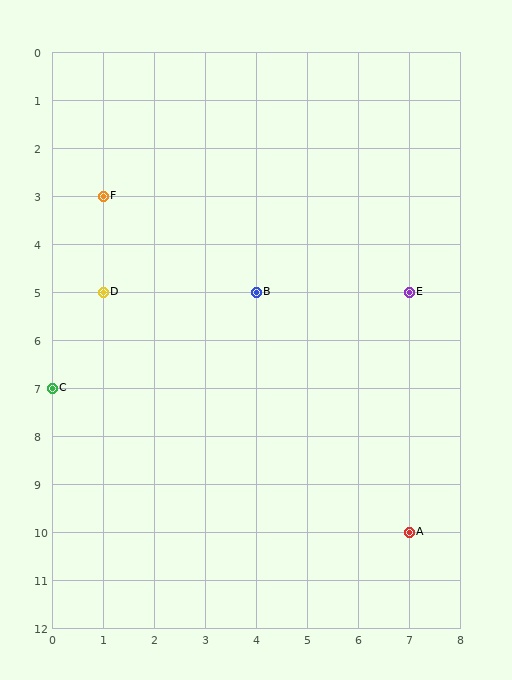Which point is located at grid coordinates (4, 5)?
Point B is at (4, 5).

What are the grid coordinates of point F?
Point F is at grid coordinates (1, 3).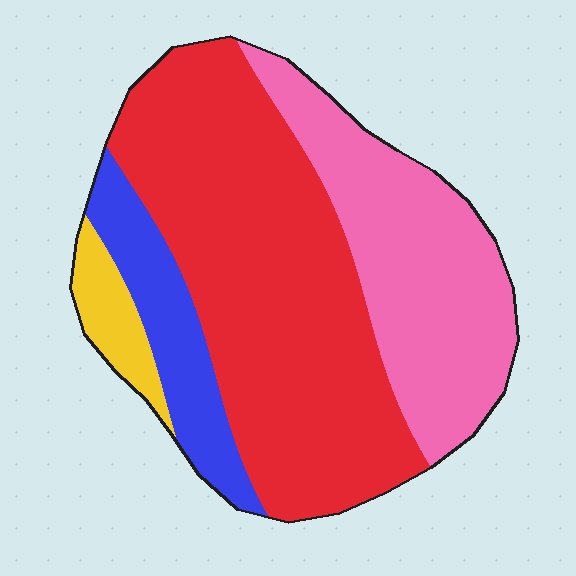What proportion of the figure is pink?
Pink covers roughly 30% of the figure.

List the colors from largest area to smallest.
From largest to smallest: red, pink, blue, yellow.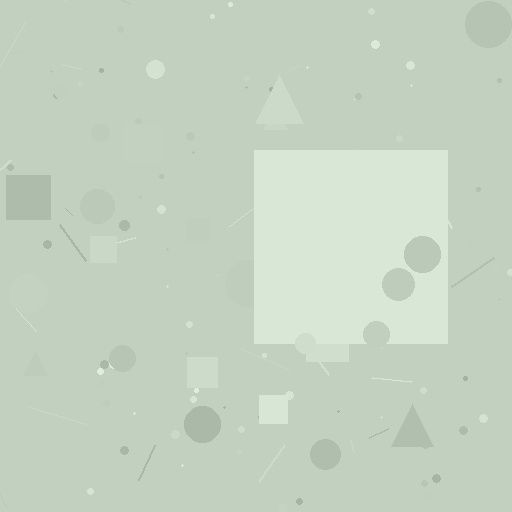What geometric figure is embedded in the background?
A square is embedded in the background.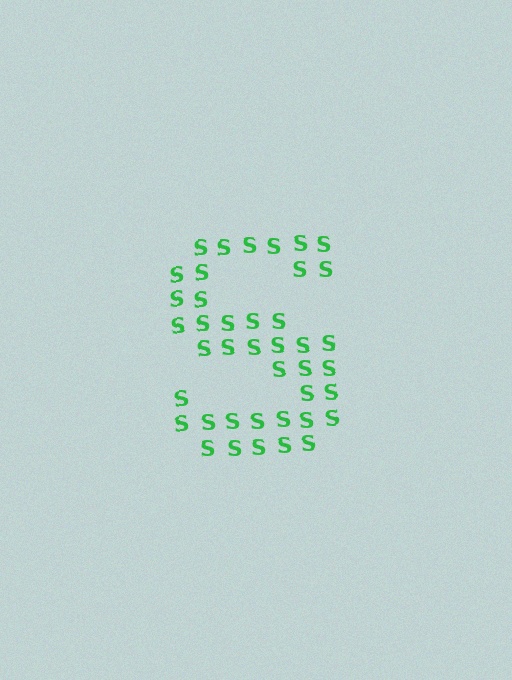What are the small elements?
The small elements are letter S's.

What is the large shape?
The large shape is the letter S.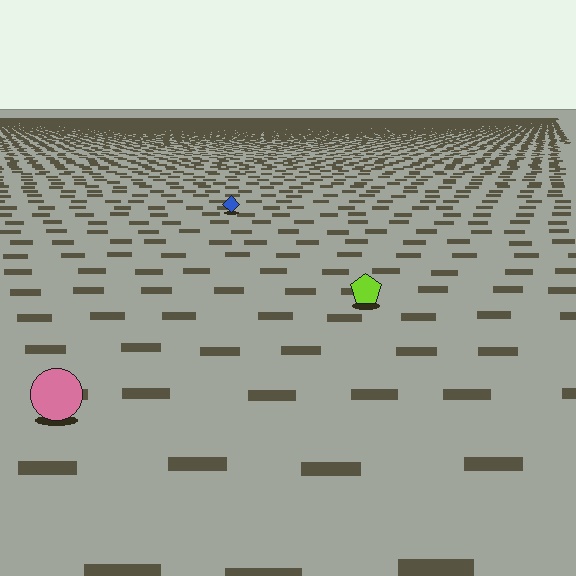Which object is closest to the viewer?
The pink circle is closest. The texture marks near it are larger and more spread out.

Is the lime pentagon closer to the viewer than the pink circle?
No. The pink circle is closer — you can tell from the texture gradient: the ground texture is coarser near it.